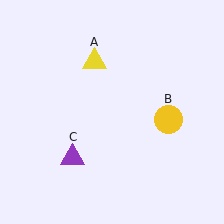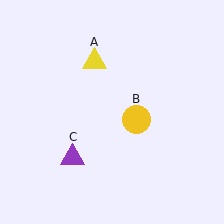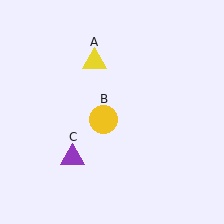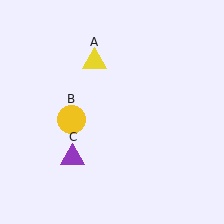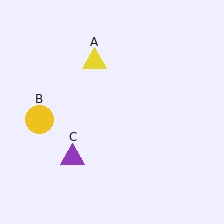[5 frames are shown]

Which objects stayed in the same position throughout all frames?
Yellow triangle (object A) and purple triangle (object C) remained stationary.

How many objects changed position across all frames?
1 object changed position: yellow circle (object B).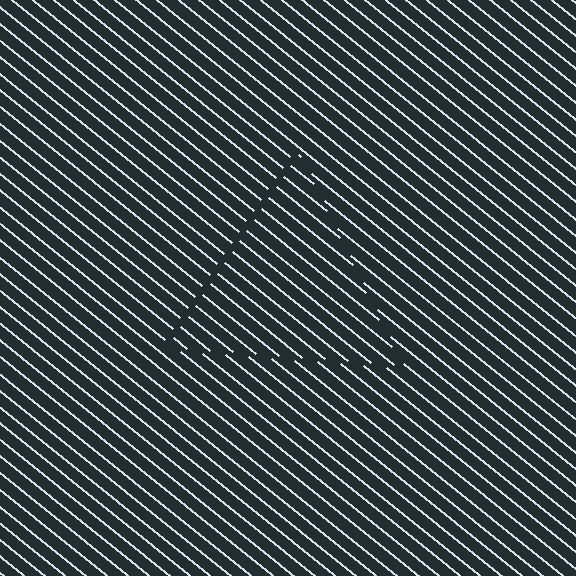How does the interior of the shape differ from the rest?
The interior of the shape contains the same grating, shifted by half a period — the contour is defined by the phase discontinuity where line-ends from the inner and outer gratings abut.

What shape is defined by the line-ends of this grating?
An illusory triangle. The interior of the shape contains the same grating, shifted by half a period — the contour is defined by the phase discontinuity where line-ends from the inner and outer gratings abut.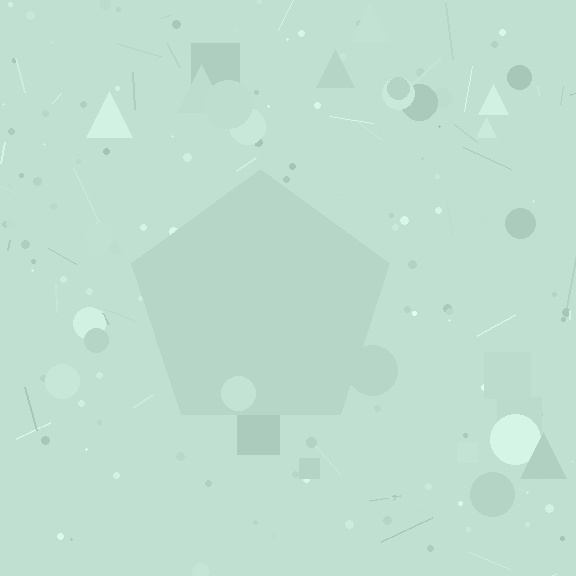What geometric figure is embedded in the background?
A pentagon is embedded in the background.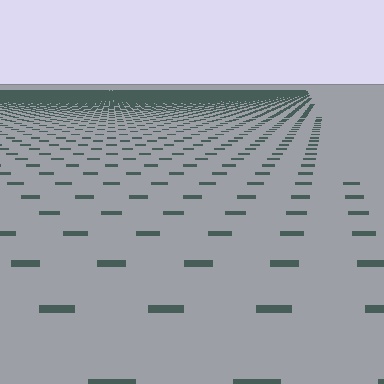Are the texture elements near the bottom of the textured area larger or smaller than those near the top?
Larger. Near the bottom, elements are closer to the viewer and appear at a bigger on-screen size.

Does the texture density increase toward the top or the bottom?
Density increases toward the top.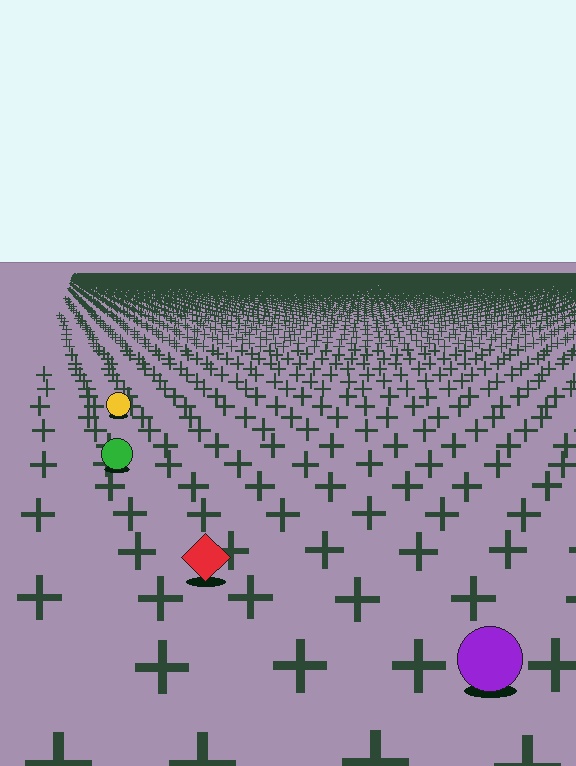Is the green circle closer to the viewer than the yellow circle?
Yes. The green circle is closer — you can tell from the texture gradient: the ground texture is coarser near it.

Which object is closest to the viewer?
The purple circle is closest. The texture marks near it are larger and more spread out.